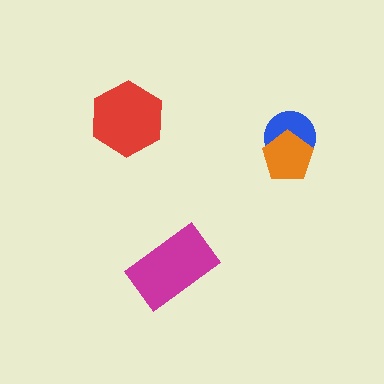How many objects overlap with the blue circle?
1 object overlaps with the blue circle.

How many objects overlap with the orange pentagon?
1 object overlaps with the orange pentagon.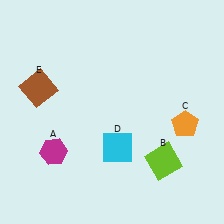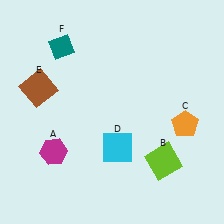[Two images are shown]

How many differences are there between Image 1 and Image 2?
There is 1 difference between the two images.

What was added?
A teal diamond (F) was added in Image 2.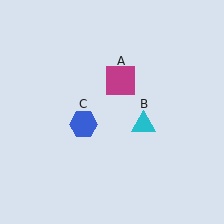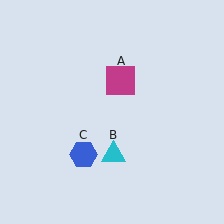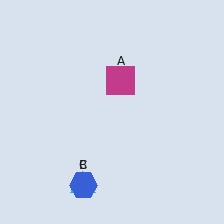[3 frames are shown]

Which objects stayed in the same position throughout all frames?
Magenta square (object A) remained stationary.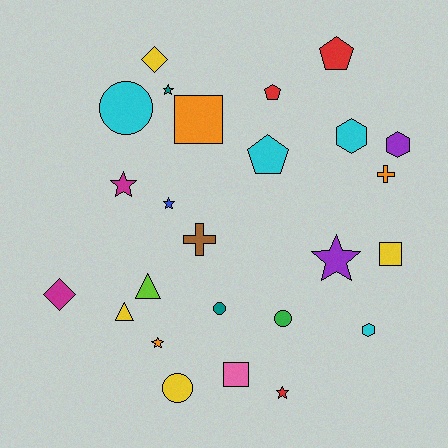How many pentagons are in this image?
There are 3 pentagons.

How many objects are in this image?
There are 25 objects.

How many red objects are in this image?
There are 3 red objects.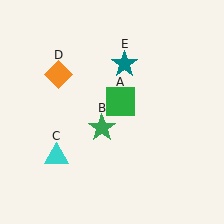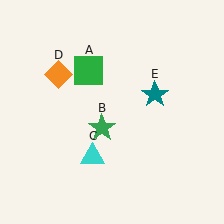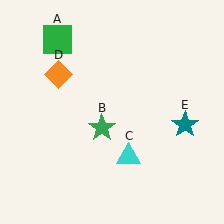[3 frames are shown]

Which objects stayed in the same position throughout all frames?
Green star (object B) and orange diamond (object D) remained stationary.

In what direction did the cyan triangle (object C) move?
The cyan triangle (object C) moved right.